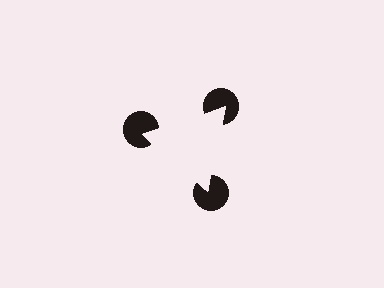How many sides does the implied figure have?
3 sides.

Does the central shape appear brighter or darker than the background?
It typically appears slightly brighter than the background, even though no actual brightness change is drawn.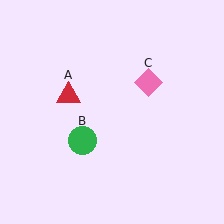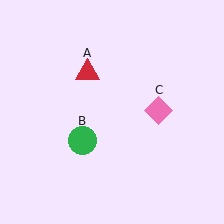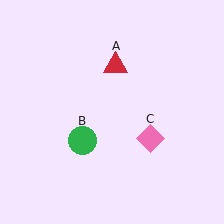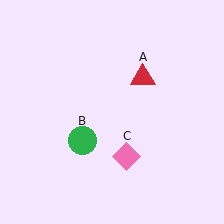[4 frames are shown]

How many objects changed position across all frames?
2 objects changed position: red triangle (object A), pink diamond (object C).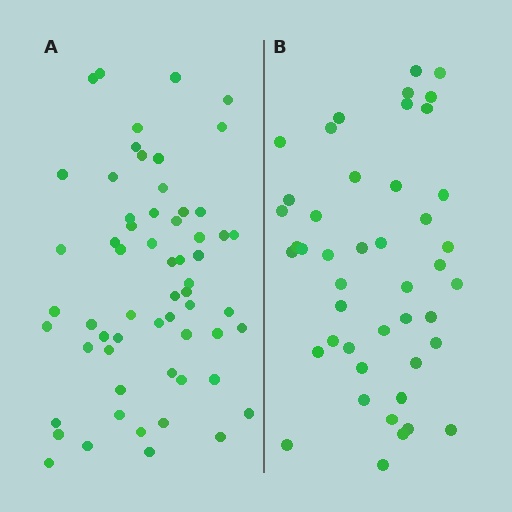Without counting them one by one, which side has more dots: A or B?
Region A (the left region) has more dots.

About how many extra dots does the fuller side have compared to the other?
Region A has approximately 15 more dots than region B.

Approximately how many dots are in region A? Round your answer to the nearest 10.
About 60 dots.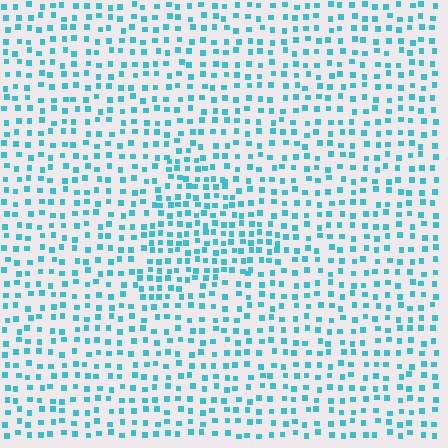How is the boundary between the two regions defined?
The boundary is defined by a change in element density (approximately 1.6x ratio). All elements are the same color, size, and shape.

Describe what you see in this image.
The image contains small cyan elements arranged at two different densities. A triangle-shaped region is visible where the elements are more densely packed than the surrounding area.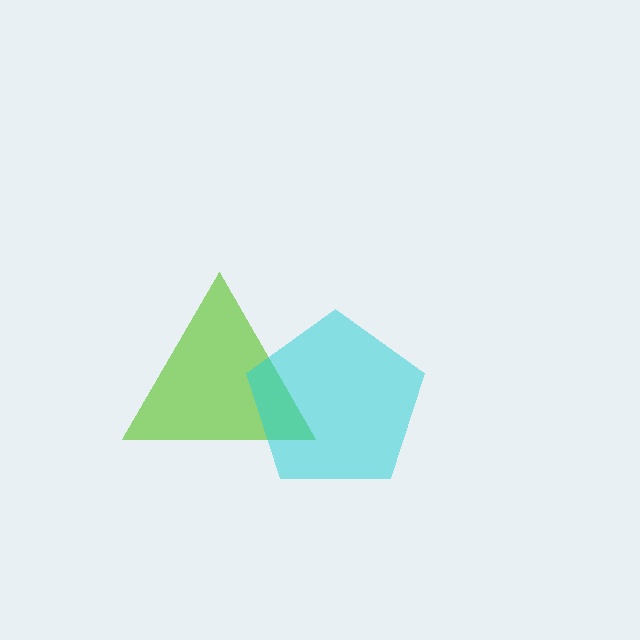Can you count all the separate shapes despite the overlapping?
Yes, there are 2 separate shapes.